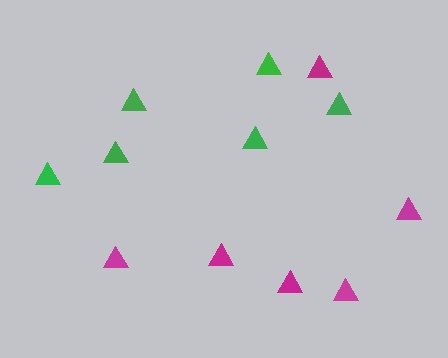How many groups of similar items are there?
There are 2 groups: one group of magenta triangles (6) and one group of green triangles (6).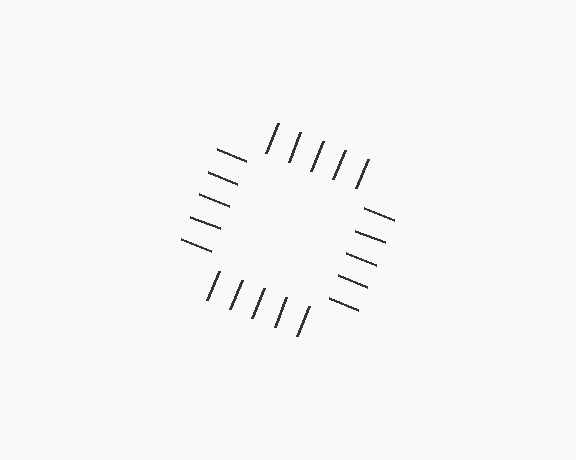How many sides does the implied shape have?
4 sides — the line-ends trace a square.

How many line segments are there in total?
20 — 5 along each of the 4 edges.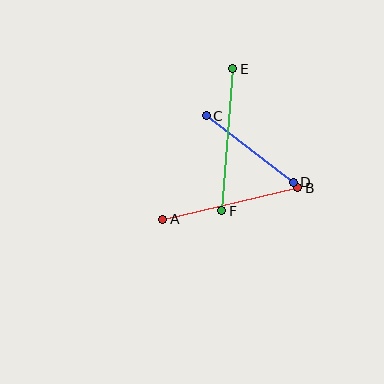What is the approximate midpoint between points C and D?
The midpoint is at approximately (250, 149) pixels.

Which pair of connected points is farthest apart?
Points E and F are farthest apart.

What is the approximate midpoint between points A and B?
The midpoint is at approximately (230, 204) pixels.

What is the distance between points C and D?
The distance is approximately 110 pixels.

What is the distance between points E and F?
The distance is approximately 143 pixels.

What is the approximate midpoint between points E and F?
The midpoint is at approximately (227, 140) pixels.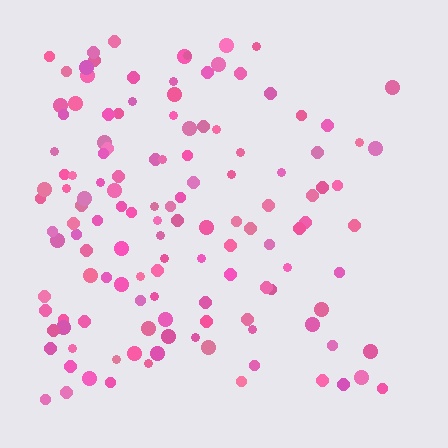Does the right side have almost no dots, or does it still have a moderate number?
Still a moderate number, just noticeably fewer than the left.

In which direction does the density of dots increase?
From right to left, with the left side densest.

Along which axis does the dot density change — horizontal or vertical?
Horizontal.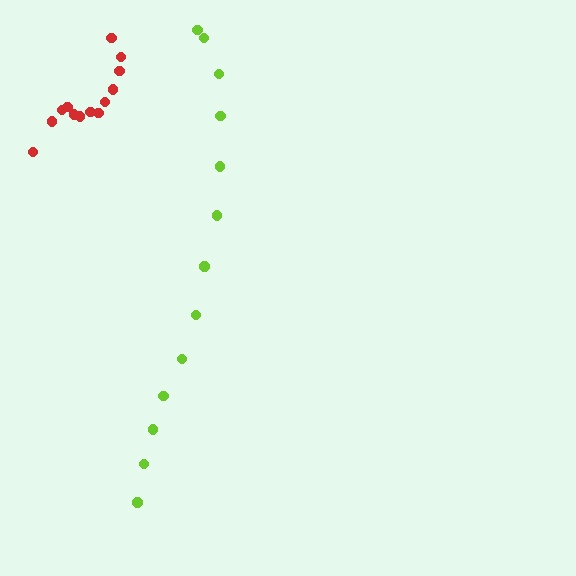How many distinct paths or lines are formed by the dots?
There are 2 distinct paths.